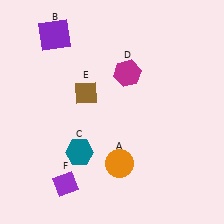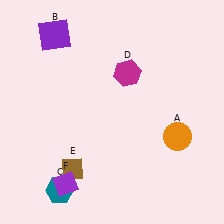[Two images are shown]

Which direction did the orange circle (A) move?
The orange circle (A) moved right.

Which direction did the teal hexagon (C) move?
The teal hexagon (C) moved down.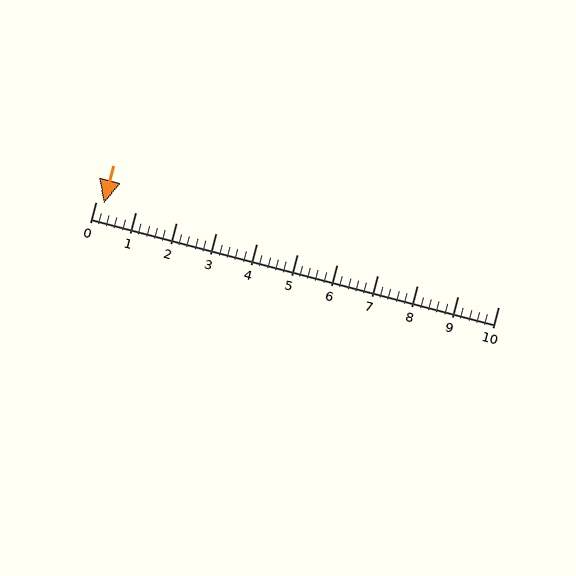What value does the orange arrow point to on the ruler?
The orange arrow points to approximately 0.2.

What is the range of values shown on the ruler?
The ruler shows values from 0 to 10.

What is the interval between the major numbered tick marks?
The major tick marks are spaced 1 units apart.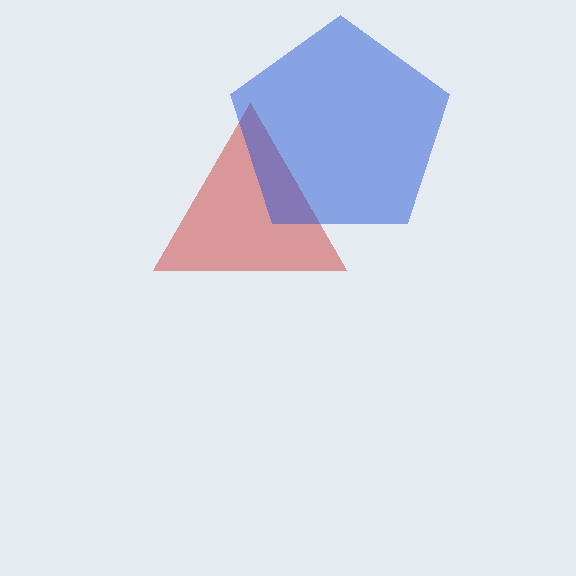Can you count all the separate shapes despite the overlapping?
Yes, there are 2 separate shapes.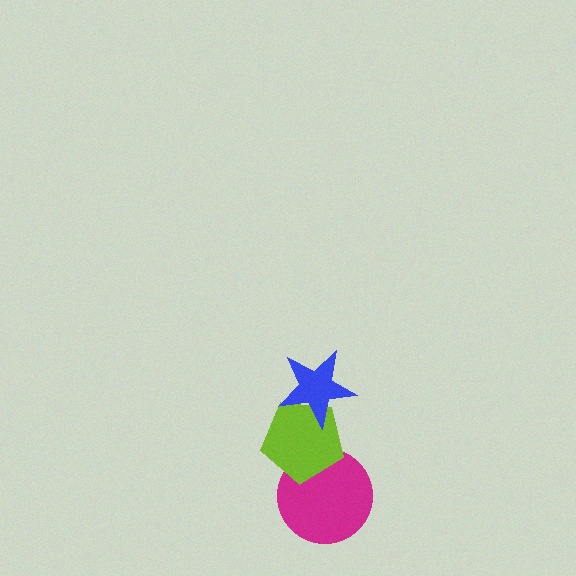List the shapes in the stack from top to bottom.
From top to bottom: the blue star, the lime pentagon, the magenta circle.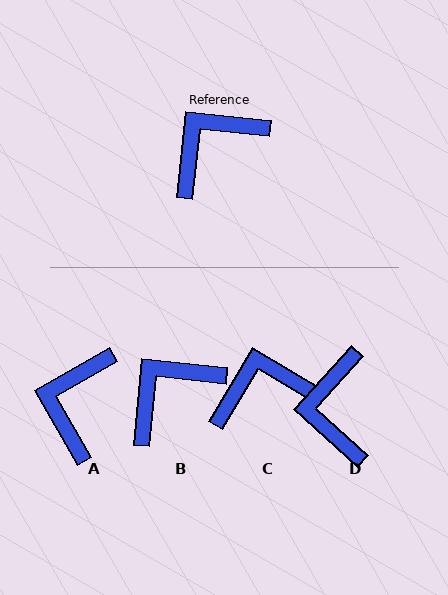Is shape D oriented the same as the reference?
No, it is off by about 54 degrees.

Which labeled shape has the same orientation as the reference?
B.